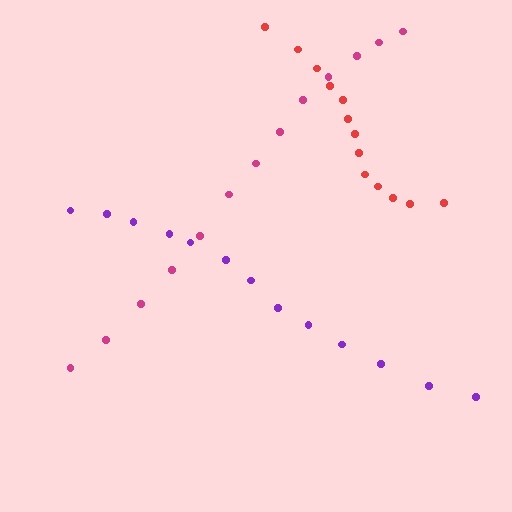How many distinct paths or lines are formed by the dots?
There are 3 distinct paths.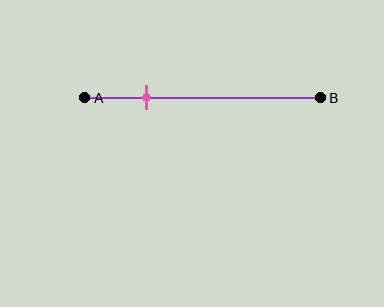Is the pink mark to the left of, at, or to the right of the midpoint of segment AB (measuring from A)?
The pink mark is to the left of the midpoint of segment AB.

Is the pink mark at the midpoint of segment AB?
No, the mark is at about 25% from A, not at the 50% midpoint.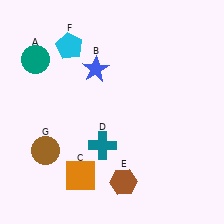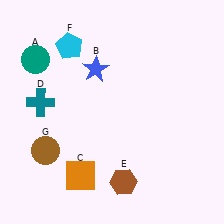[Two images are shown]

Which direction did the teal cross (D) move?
The teal cross (D) moved left.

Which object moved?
The teal cross (D) moved left.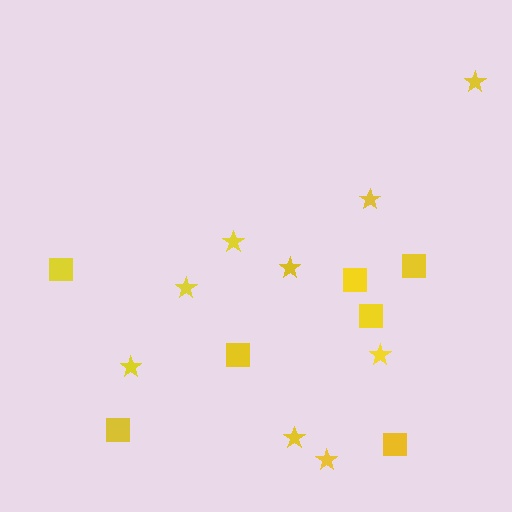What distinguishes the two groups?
There are 2 groups: one group of squares (7) and one group of stars (9).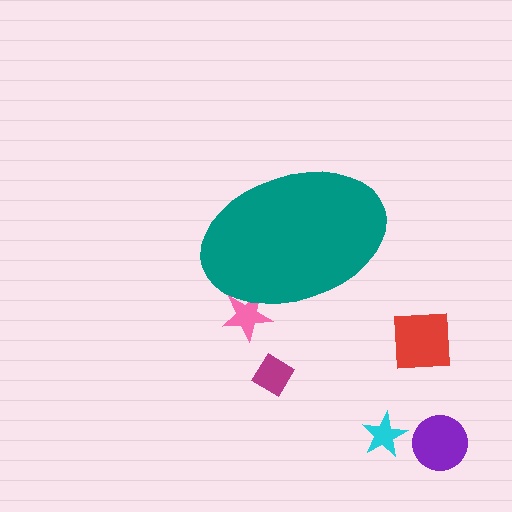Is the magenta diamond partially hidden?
No, the magenta diamond is fully visible.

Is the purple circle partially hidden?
No, the purple circle is fully visible.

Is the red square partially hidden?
No, the red square is fully visible.